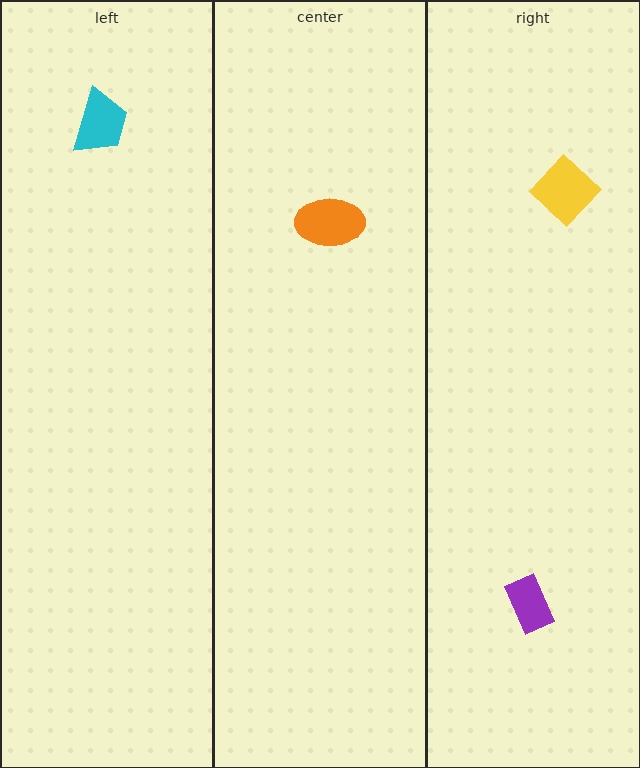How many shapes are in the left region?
1.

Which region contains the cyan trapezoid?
The left region.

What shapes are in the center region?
The orange ellipse.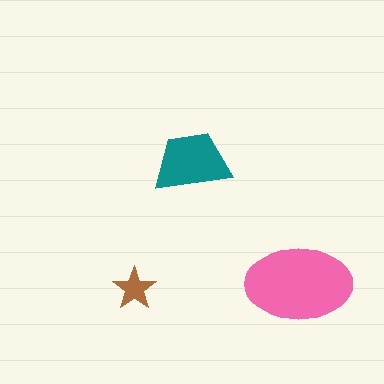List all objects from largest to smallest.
The pink ellipse, the teal trapezoid, the brown star.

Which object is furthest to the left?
The brown star is leftmost.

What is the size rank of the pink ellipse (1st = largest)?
1st.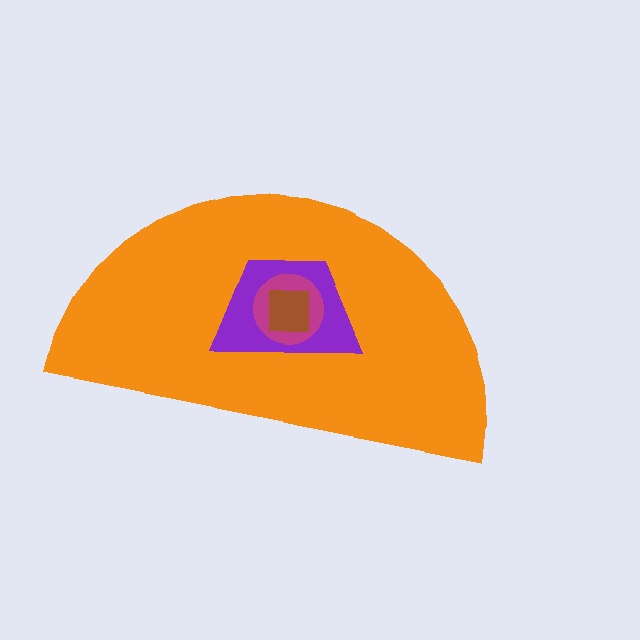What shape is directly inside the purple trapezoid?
The magenta circle.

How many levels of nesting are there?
4.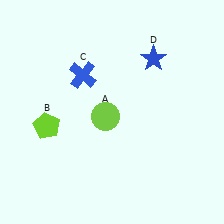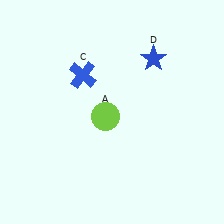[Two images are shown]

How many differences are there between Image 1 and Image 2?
There is 1 difference between the two images.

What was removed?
The lime pentagon (B) was removed in Image 2.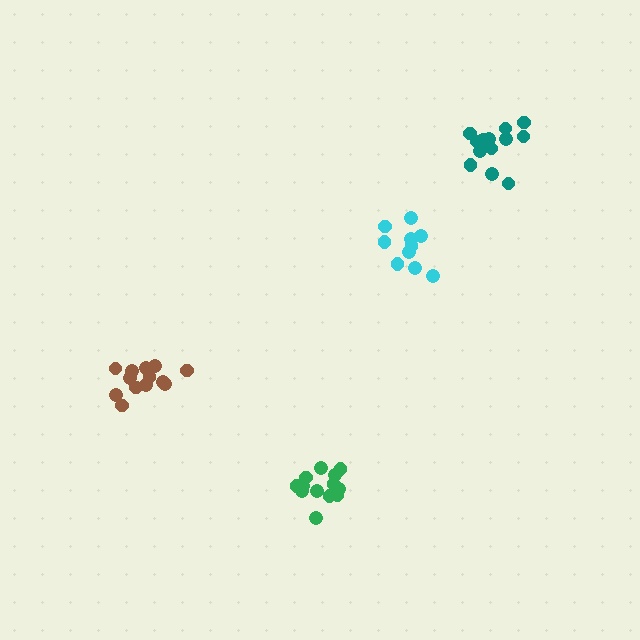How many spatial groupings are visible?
There are 4 spatial groupings.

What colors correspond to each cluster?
The clusters are colored: brown, cyan, teal, green.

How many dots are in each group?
Group 1: 14 dots, Group 2: 10 dots, Group 3: 14 dots, Group 4: 13 dots (51 total).